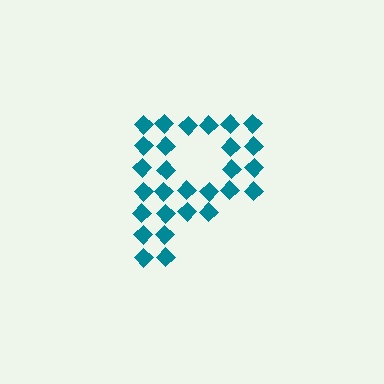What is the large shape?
The large shape is the letter P.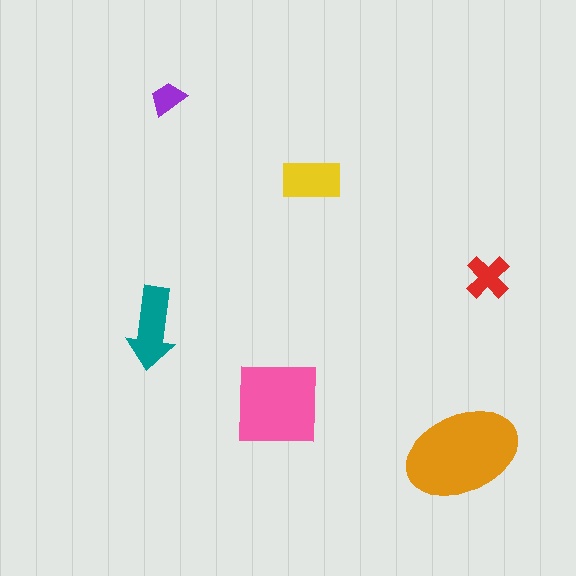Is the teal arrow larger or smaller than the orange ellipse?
Smaller.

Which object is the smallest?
The purple trapezoid.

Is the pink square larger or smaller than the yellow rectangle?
Larger.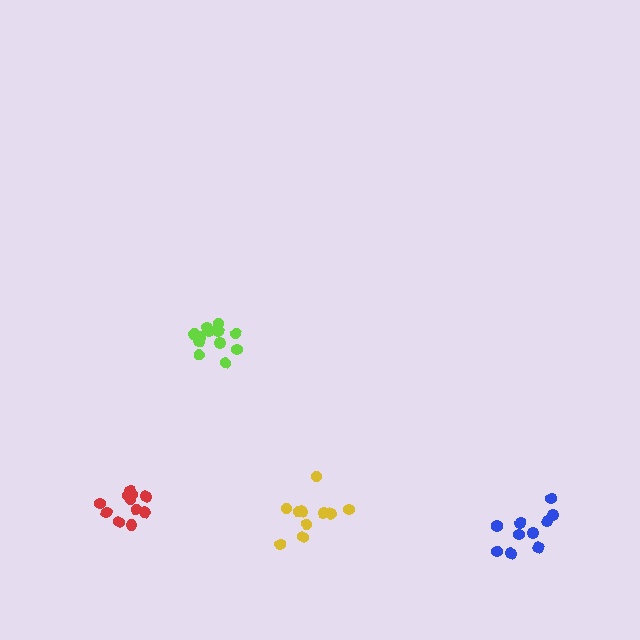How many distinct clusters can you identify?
There are 4 distinct clusters.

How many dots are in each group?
Group 1: 10 dots, Group 2: 12 dots, Group 3: 11 dots, Group 4: 11 dots (44 total).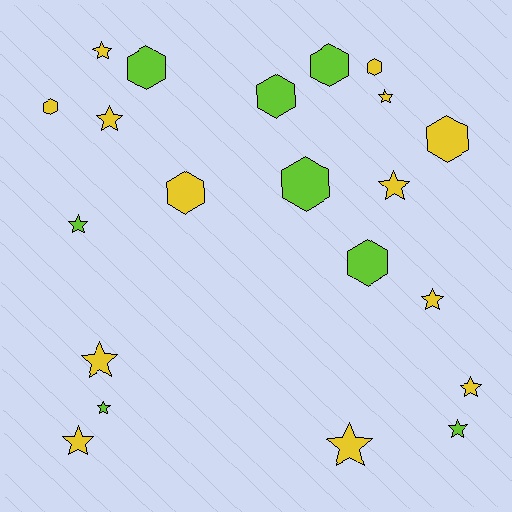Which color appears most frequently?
Yellow, with 13 objects.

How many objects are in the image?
There are 21 objects.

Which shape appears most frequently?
Star, with 12 objects.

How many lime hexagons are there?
There are 5 lime hexagons.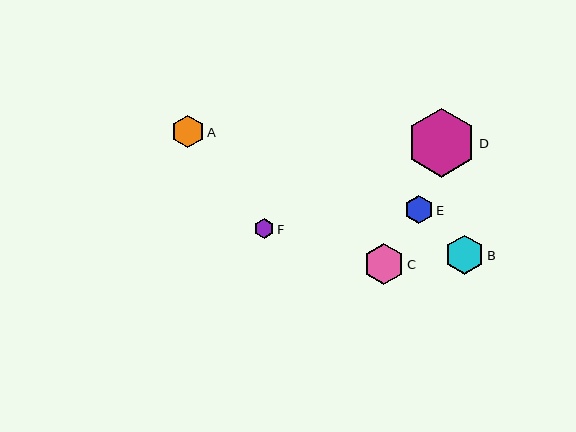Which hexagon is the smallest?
Hexagon F is the smallest with a size of approximately 20 pixels.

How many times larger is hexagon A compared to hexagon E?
Hexagon A is approximately 1.2 times the size of hexagon E.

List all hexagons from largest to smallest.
From largest to smallest: D, C, B, A, E, F.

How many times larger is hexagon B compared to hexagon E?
Hexagon B is approximately 1.4 times the size of hexagon E.